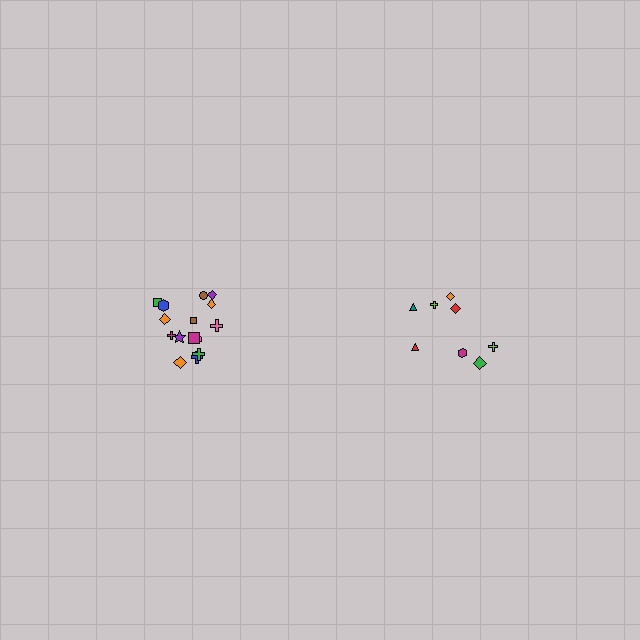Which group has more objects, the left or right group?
The left group.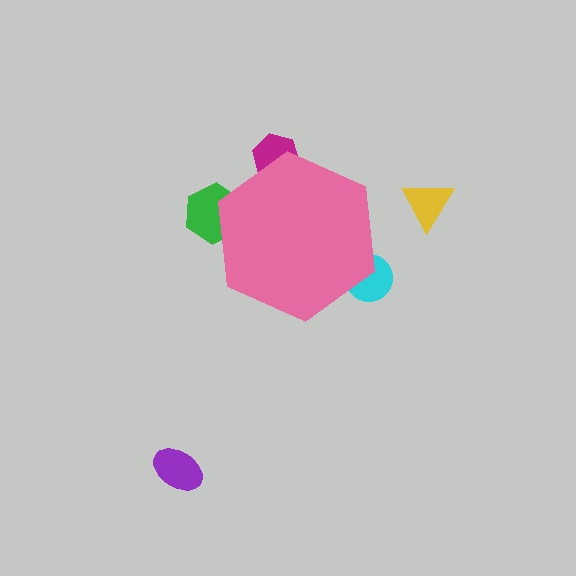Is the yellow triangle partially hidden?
No, the yellow triangle is fully visible.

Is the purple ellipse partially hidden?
No, the purple ellipse is fully visible.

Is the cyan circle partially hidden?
Yes, the cyan circle is partially hidden behind the pink hexagon.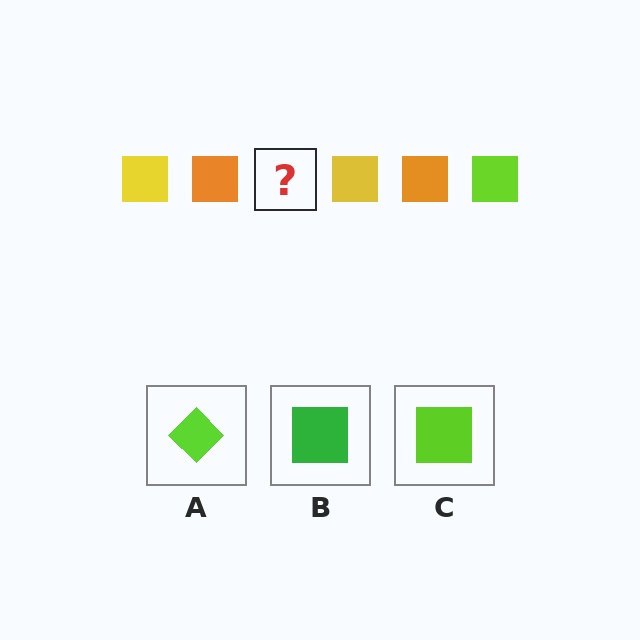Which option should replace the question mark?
Option C.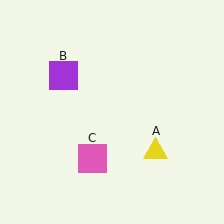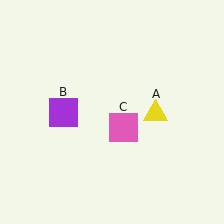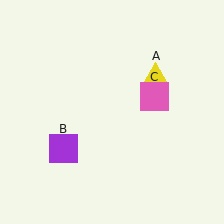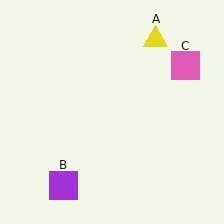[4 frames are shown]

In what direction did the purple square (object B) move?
The purple square (object B) moved down.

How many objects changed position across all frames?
3 objects changed position: yellow triangle (object A), purple square (object B), pink square (object C).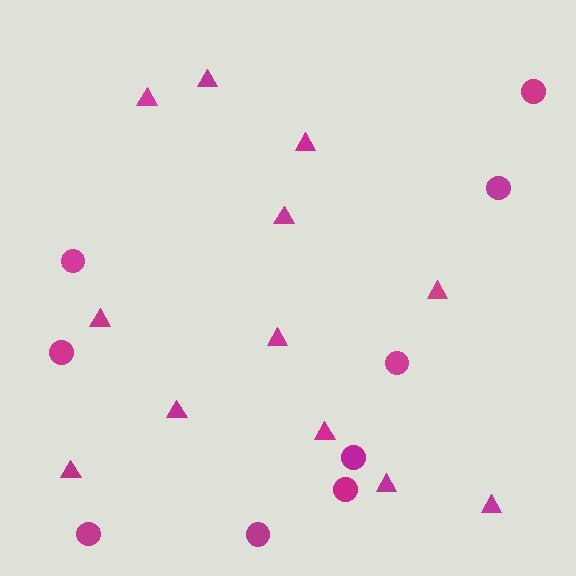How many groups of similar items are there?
There are 2 groups: one group of triangles (12) and one group of circles (9).